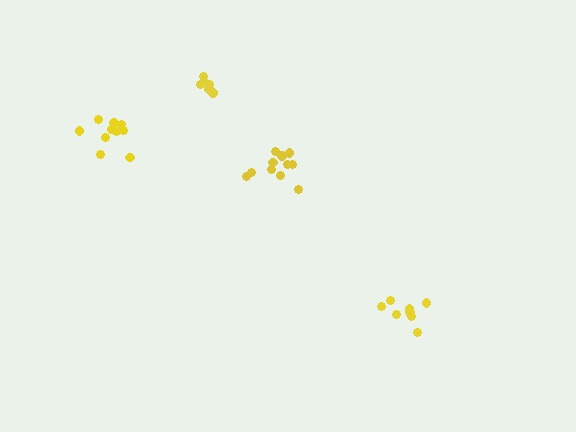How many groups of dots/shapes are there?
There are 4 groups.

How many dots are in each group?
Group 1: 6 dots, Group 2: 9 dots, Group 3: 10 dots, Group 4: 11 dots (36 total).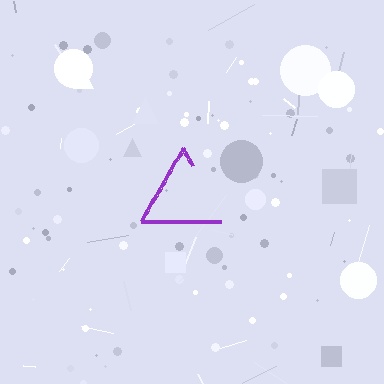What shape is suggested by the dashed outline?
The dashed outline suggests a triangle.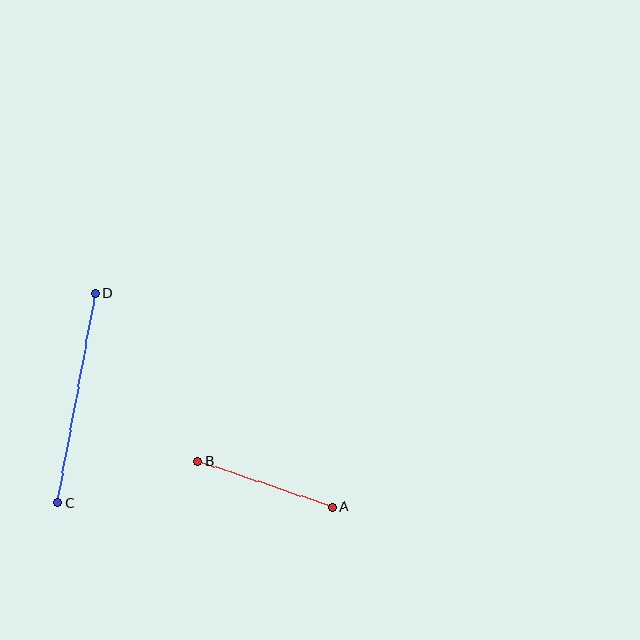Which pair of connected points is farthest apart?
Points C and D are farthest apart.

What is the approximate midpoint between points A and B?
The midpoint is at approximately (265, 484) pixels.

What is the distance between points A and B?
The distance is approximately 142 pixels.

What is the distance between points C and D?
The distance is approximately 213 pixels.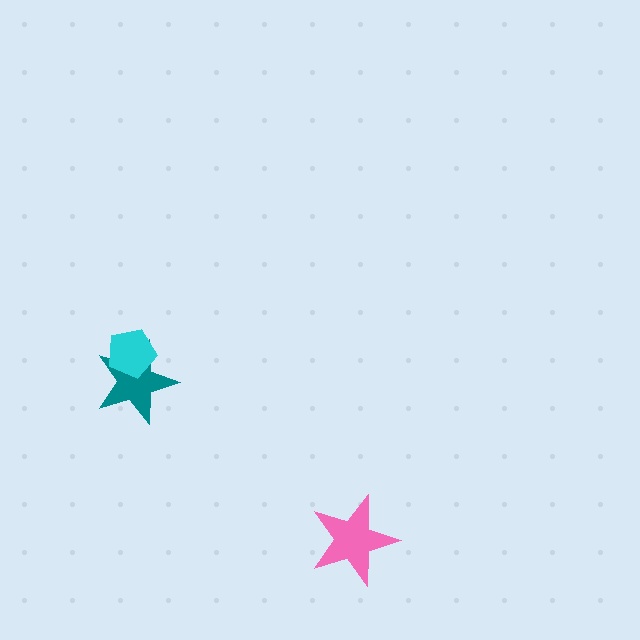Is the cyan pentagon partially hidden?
No, no other shape covers it.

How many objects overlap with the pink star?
0 objects overlap with the pink star.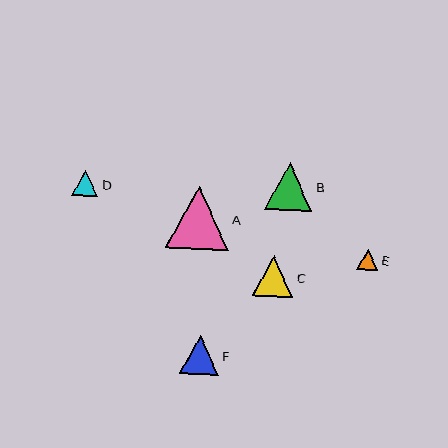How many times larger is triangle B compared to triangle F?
Triangle B is approximately 1.2 times the size of triangle F.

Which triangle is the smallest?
Triangle E is the smallest with a size of approximately 21 pixels.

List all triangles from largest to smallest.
From largest to smallest: A, B, C, F, D, E.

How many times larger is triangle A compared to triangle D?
Triangle A is approximately 2.4 times the size of triangle D.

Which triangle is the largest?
Triangle A is the largest with a size of approximately 63 pixels.